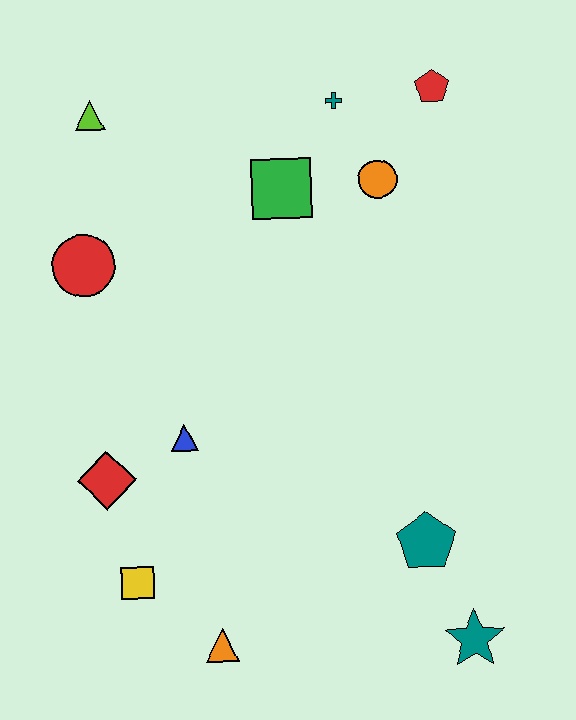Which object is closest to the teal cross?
The orange circle is closest to the teal cross.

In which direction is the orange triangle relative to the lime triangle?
The orange triangle is below the lime triangle.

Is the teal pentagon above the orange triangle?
Yes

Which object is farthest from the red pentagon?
The orange triangle is farthest from the red pentagon.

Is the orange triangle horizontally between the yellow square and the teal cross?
Yes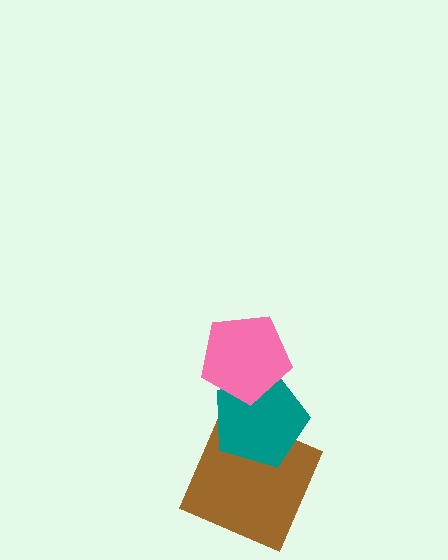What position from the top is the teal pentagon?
The teal pentagon is 2nd from the top.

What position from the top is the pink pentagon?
The pink pentagon is 1st from the top.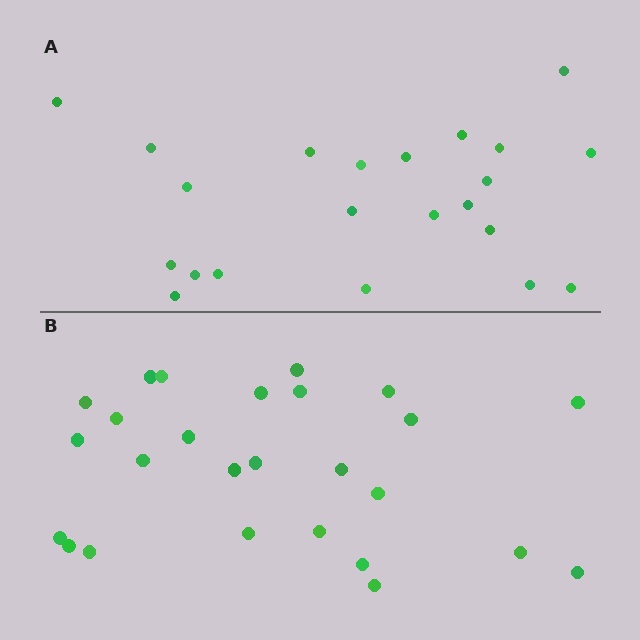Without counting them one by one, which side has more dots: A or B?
Region B (the bottom region) has more dots.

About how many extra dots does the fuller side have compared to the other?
Region B has about 4 more dots than region A.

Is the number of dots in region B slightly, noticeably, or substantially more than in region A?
Region B has only slightly more — the two regions are fairly close. The ratio is roughly 1.2 to 1.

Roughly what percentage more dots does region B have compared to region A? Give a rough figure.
About 20% more.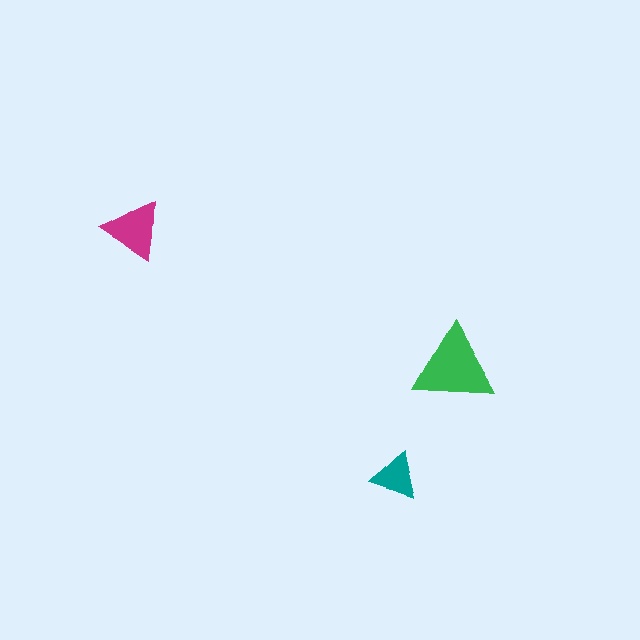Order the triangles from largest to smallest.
the green one, the magenta one, the teal one.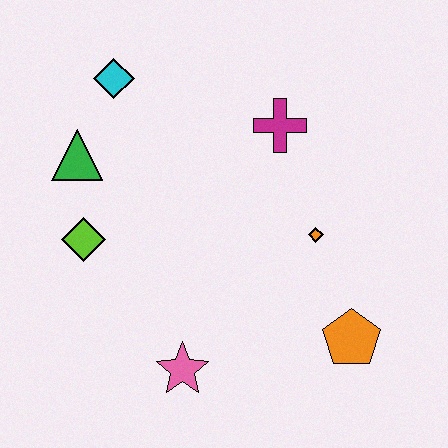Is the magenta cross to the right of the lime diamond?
Yes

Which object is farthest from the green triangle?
The orange pentagon is farthest from the green triangle.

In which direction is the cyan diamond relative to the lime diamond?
The cyan diamond is above the lime diamond.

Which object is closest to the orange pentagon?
The orange diamond is closest to the orange pentagon.